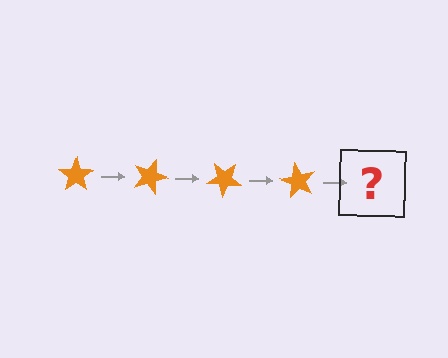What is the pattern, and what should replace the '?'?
The pattern is that the star rotates 20 degrees each step. The '?' should be an orange star rotated 80 degrees.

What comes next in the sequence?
The next element should be an orange star rotated 80 degrees.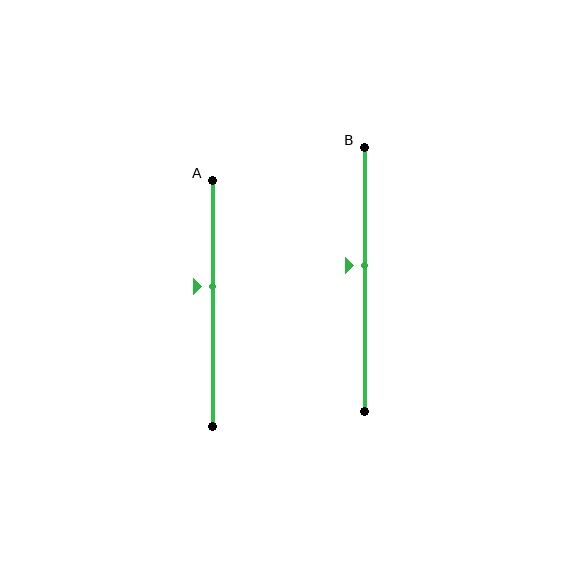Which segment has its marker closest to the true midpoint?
Segment B has its marker closest to the true midpoint.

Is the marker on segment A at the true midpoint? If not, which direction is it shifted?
No, the marker on segment A is shifted upward by about 7% of the segment length.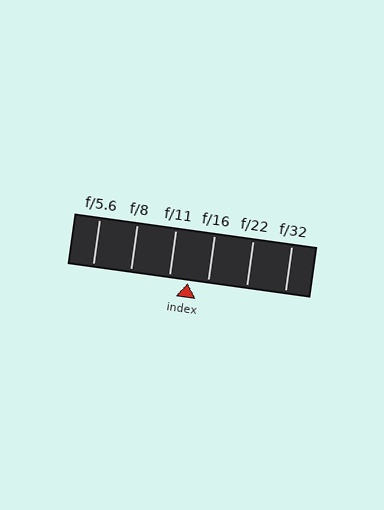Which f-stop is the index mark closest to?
The index mark is closest to f/11.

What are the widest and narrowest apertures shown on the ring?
The widest aperture shown is f/5.6 and the narrowest is f/32.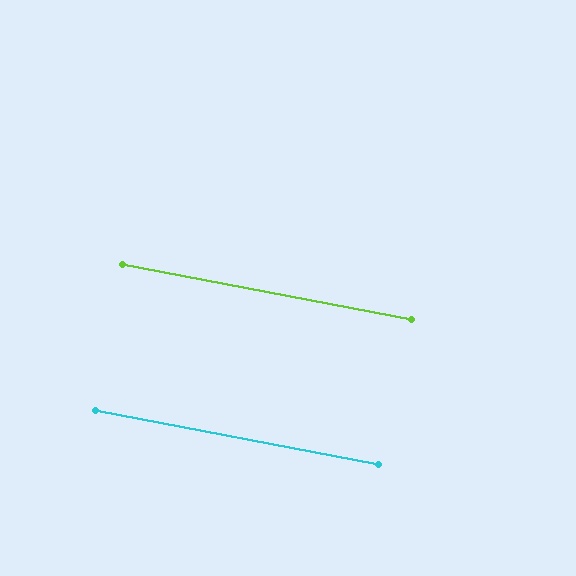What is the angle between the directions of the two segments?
Approximately 0 degrees.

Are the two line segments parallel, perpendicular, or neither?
Parallel — their directions differ by only 0.0°.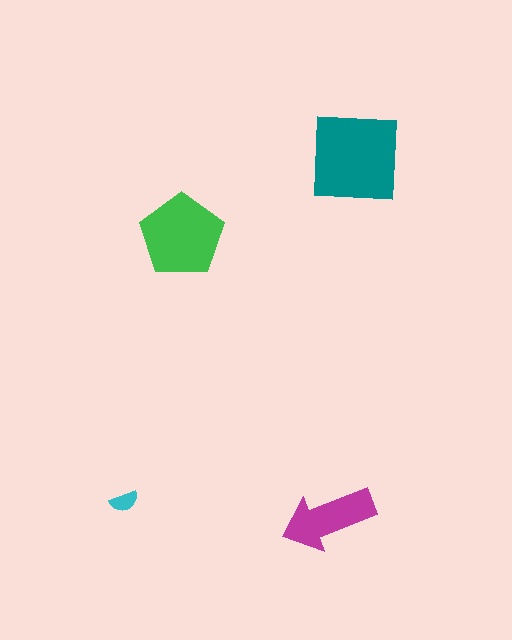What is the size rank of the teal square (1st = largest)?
1st.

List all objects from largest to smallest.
The teal square, the green pentagon, the magenta arrow, the cyan semicircle.